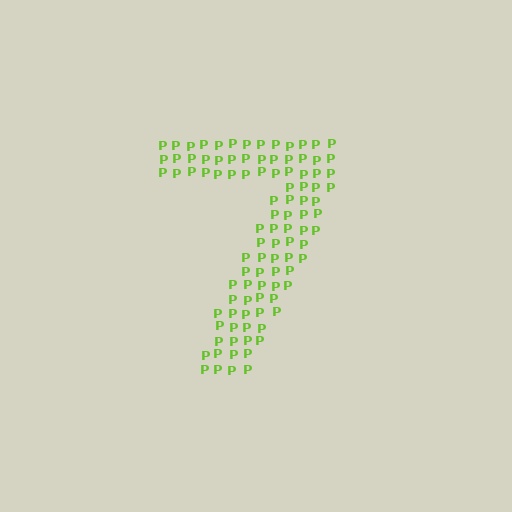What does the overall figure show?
The overall figure shows the digit 7.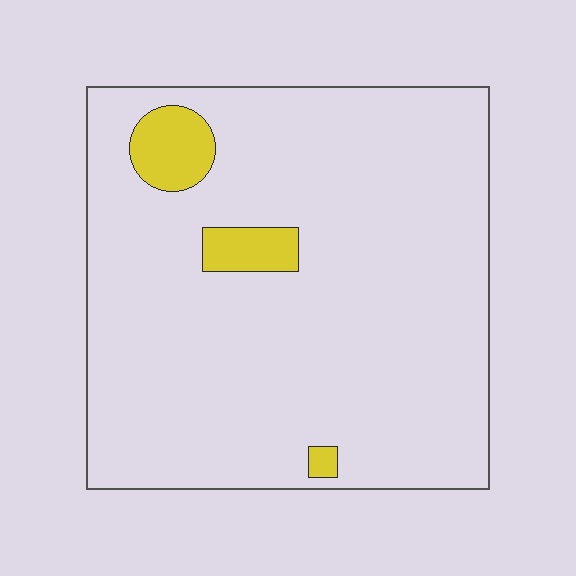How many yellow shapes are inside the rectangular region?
3.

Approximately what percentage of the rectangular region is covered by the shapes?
Approximately 5%.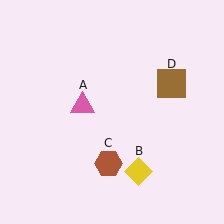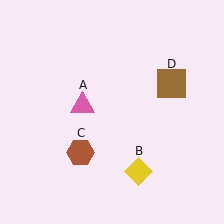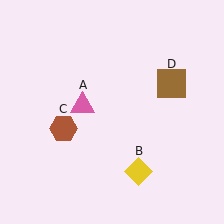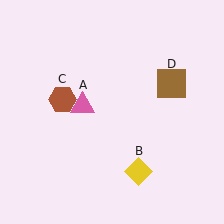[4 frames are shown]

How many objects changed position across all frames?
1 object changed position: brown hexagon (object C).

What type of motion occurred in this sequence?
The brown hexagon (object C) rotated clockwise around the center of the scene.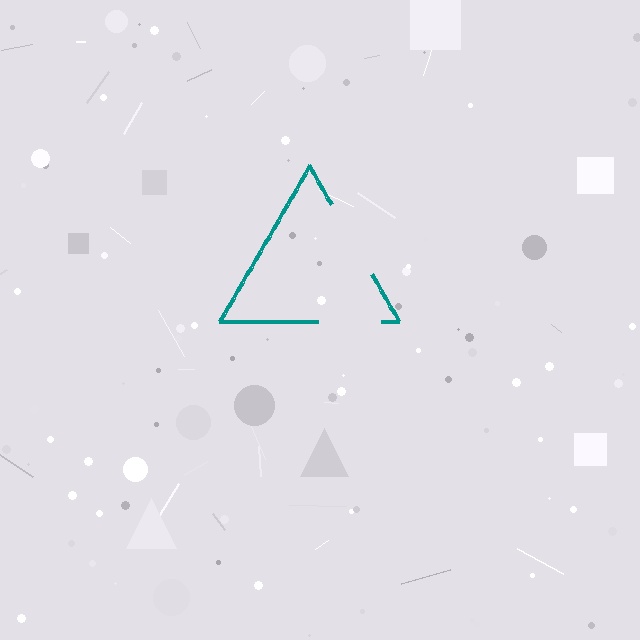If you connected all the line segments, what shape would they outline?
They would outline a triangle.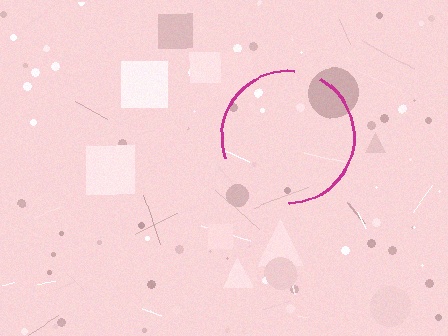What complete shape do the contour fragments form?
The contour fragments form a circle.